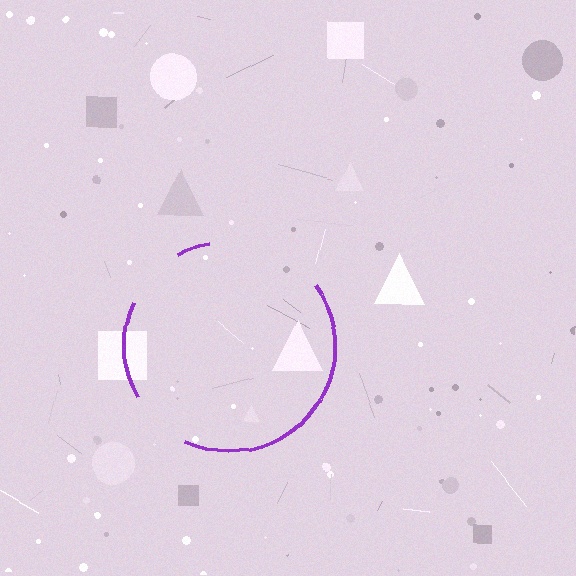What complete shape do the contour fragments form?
The contour fragments form a circle.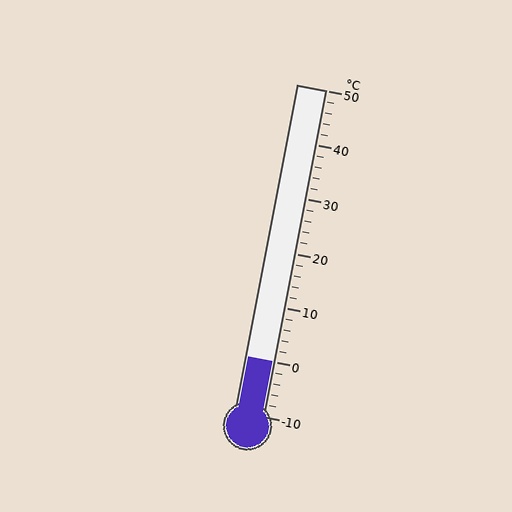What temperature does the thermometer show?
The thermometer shows approximately 0°C.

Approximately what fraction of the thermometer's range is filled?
The thermometer is filled to approximately 15% of its range.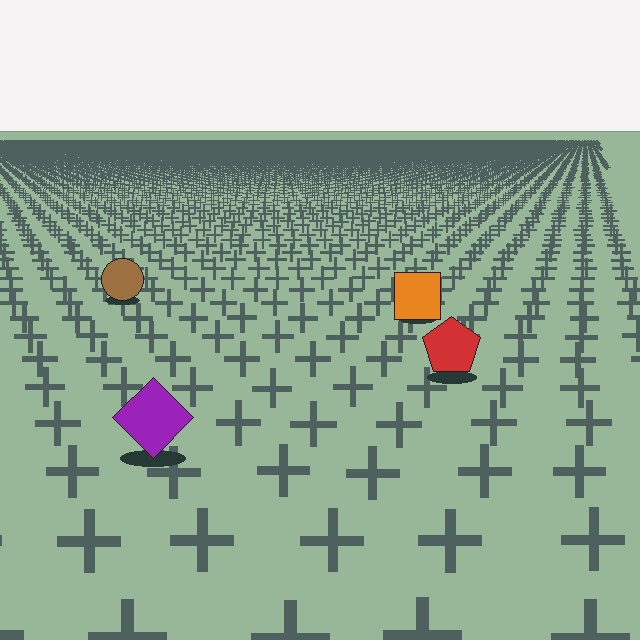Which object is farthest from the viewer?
The brown circle is farthest from the viewer. It appears smaller and the ground texture around it is denser.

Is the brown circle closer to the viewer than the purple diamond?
No. The purple diamond is closer — you can tell from the texture gradient: the ground texture is coarser near it.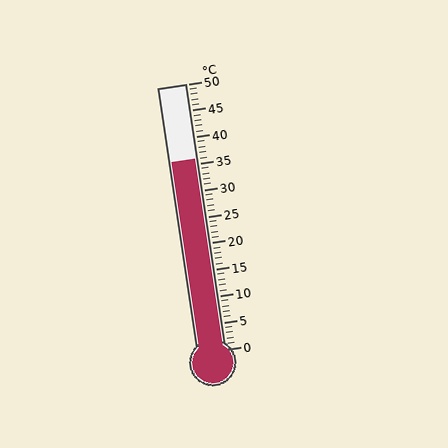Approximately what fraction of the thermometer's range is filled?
The thermometer is filled to approximately 70% of its range.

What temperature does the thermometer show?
The thermometer shows approximately 36°C.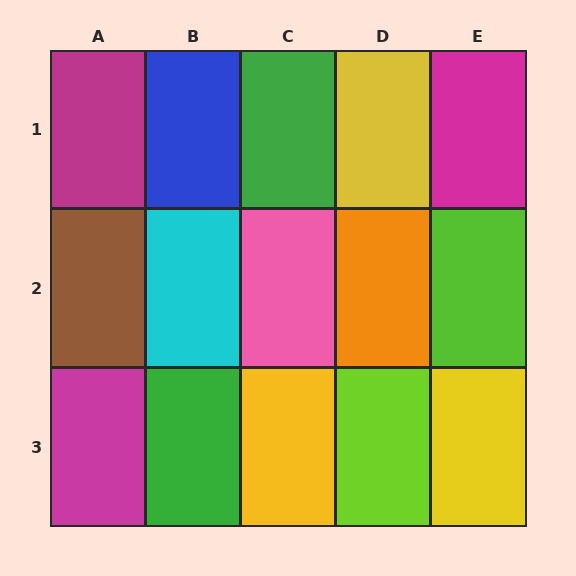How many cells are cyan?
1 cell is cyan.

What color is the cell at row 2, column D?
Orange.